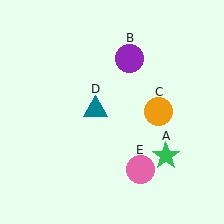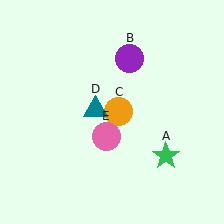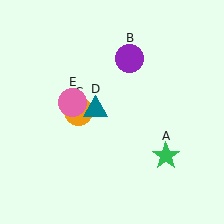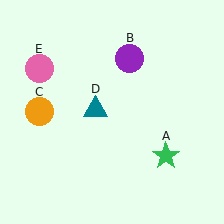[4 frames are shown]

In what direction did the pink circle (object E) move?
The pink circle (object E) moved up and to the left.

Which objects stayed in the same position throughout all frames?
Green star (object A) and purple circle (object B) and teal triangle (object D) remained stationary.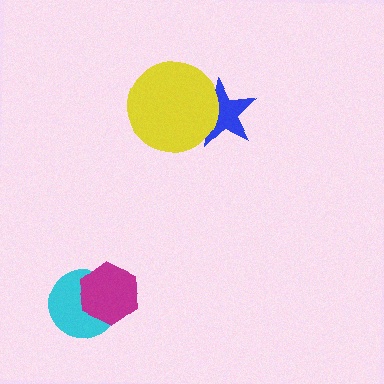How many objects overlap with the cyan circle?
1 object overlaps with the cyan circle.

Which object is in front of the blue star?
The yellow circle is in front of the blue star.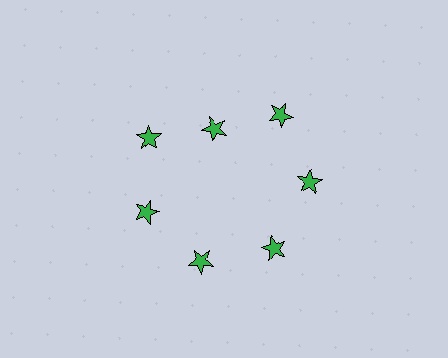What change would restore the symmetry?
The symmetry would be restored by moving it outward, back onto the ring so that all 7 stars sit at equal angles and equal distance from the center.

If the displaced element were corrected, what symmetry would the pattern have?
It would have 7-fold rotational symmetry — the pattern would map onto itself every 51 degrees.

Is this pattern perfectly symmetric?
No. The 7 green stars are arranged in a ring, but one element near the 12 o'clock position is pulled inward toward the center, breaking the 7-fold rotational symmetry.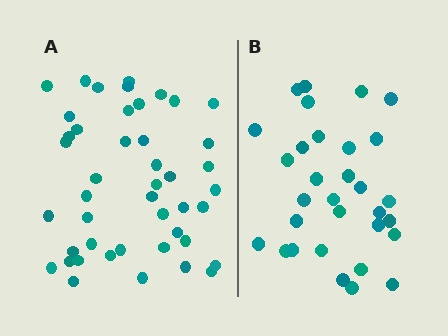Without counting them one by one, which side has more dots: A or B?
Region A (the left region) has more dots.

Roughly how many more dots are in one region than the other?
Region A has approximately 15 more dots than region B.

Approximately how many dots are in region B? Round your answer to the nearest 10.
About 30 dots. (The exact count is 31, which rounds to 30.)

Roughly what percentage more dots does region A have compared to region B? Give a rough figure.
About 45% more.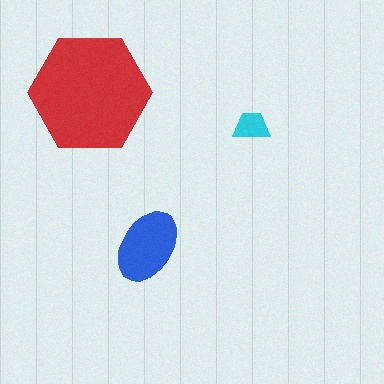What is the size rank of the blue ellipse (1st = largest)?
2nd.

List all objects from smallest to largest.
The cyan trapezoid, the blue ellipse, the red hexagon.